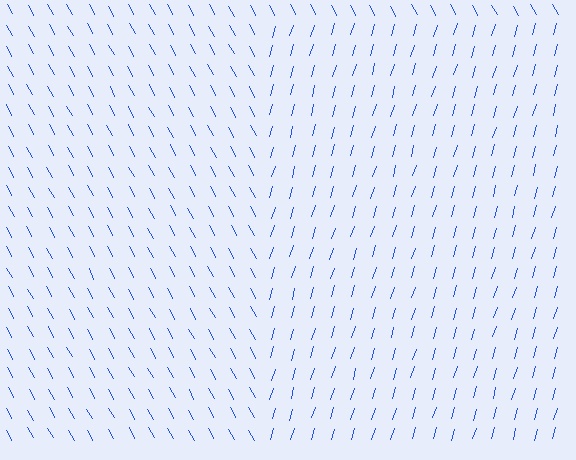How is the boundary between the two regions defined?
The boundary is defined purely by a change in line orientation (approximately 45 degrees difference). All lines are the same color and thickness.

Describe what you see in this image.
The image is filled with small blue line segments. A rectangle region in the image has lines oriented differently from the surrounding lines, creating a visible texture boundary.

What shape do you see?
I see a rectangle.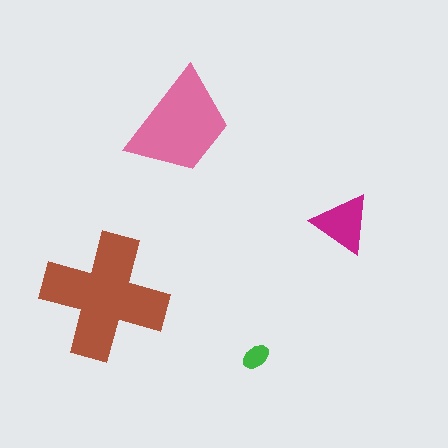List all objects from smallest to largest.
The green ellipse, the magenta triangle, the pink trapezoid, the brown cross.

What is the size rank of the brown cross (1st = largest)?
1st.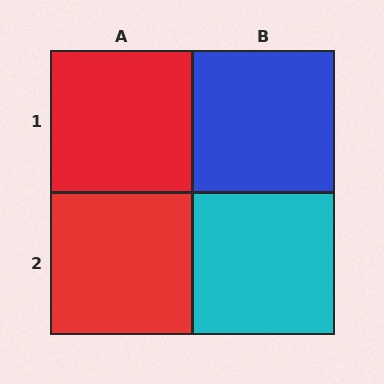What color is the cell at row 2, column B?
Cyan.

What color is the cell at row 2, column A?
Red.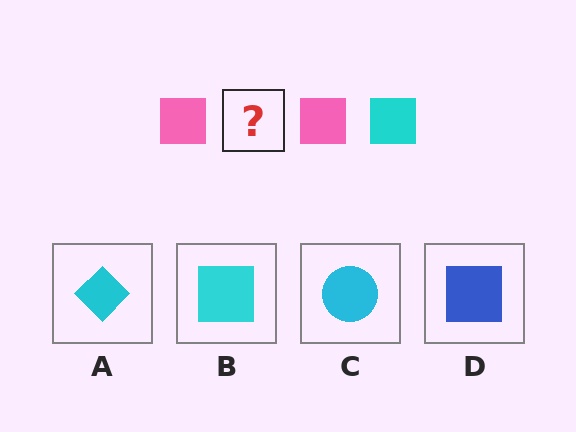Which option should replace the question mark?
Option B.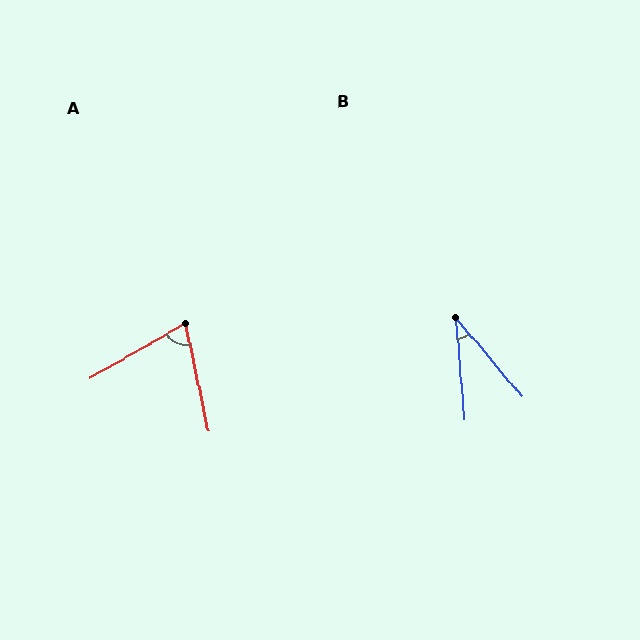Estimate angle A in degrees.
Approximately 72 degrees.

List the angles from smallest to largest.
B (35°), A (72°).